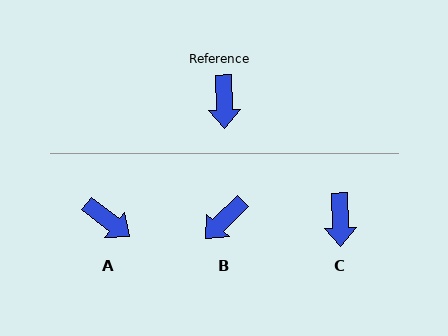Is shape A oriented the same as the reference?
No, it is off by about 50 degrees.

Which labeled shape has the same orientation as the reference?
C.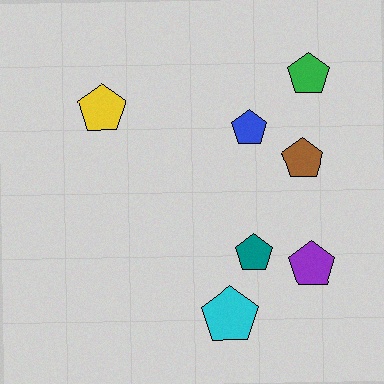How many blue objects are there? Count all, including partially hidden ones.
There is 1 blue object.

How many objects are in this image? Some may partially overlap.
There are 7 objects.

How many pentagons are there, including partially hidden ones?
There are 7 pentagons.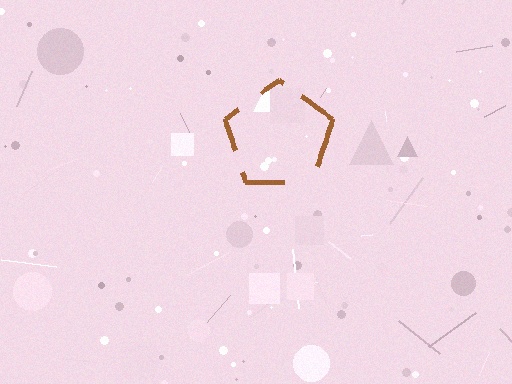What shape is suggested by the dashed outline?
The dashed outline suggests a pentagon.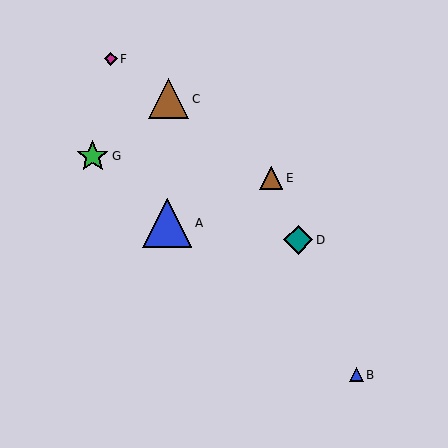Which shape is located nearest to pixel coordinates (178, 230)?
The blue triangle (labeled A) at (167, 223) is nearest to that location.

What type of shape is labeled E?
Shape E is a brown triangle.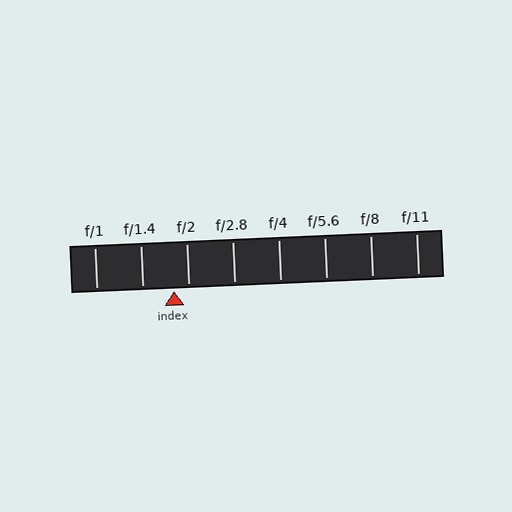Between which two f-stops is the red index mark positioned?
The index mark is between f/1.4 and f/2.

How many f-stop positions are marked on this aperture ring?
There are 8 f-stop positions marked.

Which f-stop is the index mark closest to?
The index mark is closest to f/2.